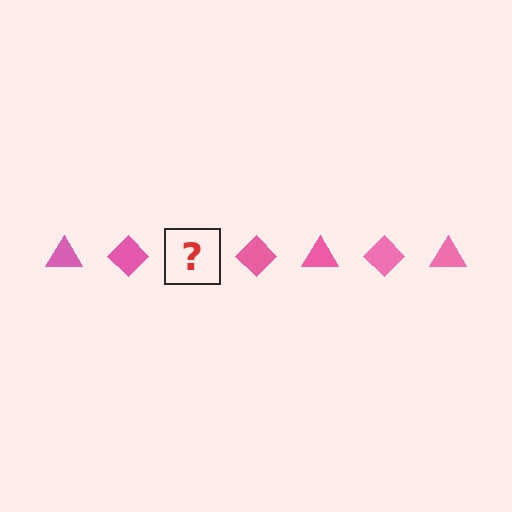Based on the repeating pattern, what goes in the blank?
The blank should be a pink triangle.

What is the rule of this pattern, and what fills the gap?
The rule is that the pattern cycles through triangle, diamond shapes in pink. The gap should be filled with a pink triangle.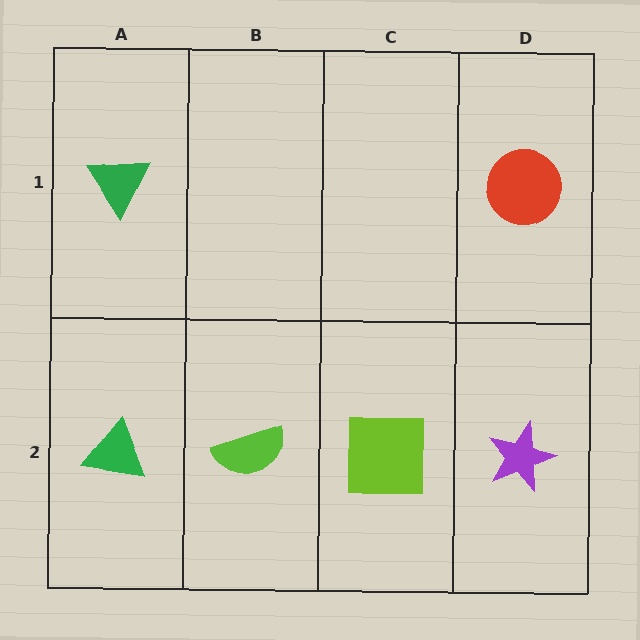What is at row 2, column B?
A lime semicircle.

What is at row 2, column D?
A purple star.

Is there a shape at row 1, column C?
No, that cell is empty.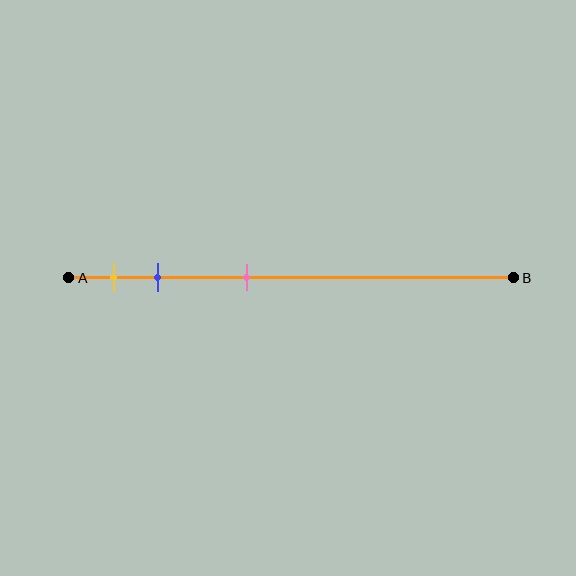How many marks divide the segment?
There are 3 marks dividing the segment.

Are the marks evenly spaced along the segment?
No, the marks are not evenly spaced.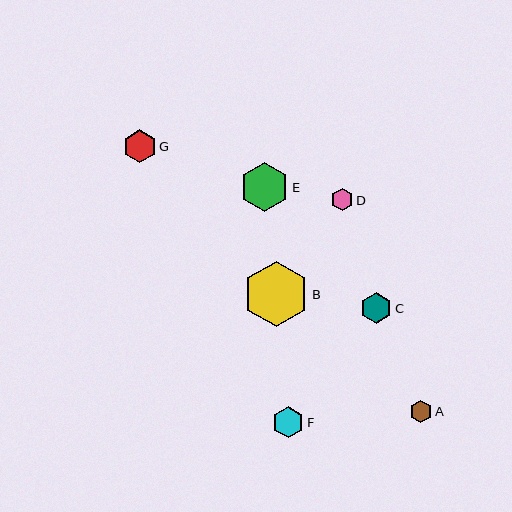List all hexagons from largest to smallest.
From largest to smallest: B, E, G, F, C, A, D.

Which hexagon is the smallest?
Hexagon D is the smallest with a size of approximately 22 pixels.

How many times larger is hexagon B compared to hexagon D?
Hexagon B is approximately 2.9 times the size of hexagon D.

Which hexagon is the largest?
Hexagon B is the largest with a size of approximately 65 pixels.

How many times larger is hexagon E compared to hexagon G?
Hexagon E is approximately 1.5 times the size of hexagon G.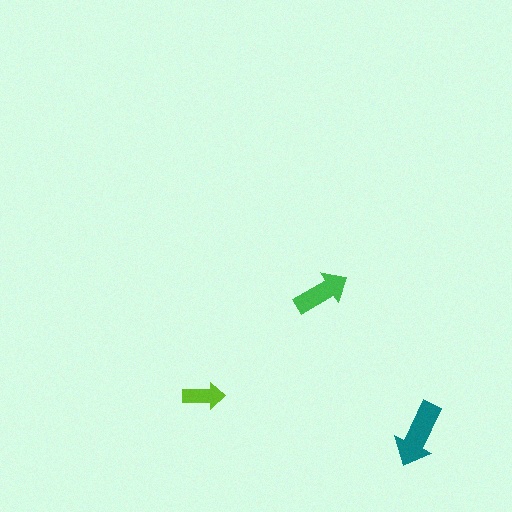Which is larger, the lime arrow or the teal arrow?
The teal one.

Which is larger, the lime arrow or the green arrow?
The green one.